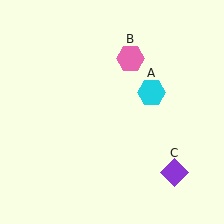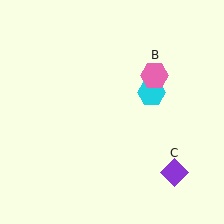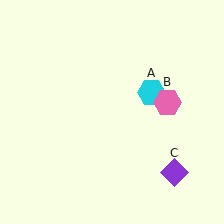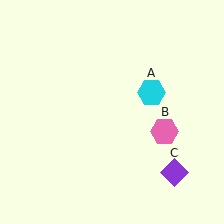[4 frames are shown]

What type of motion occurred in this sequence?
The pink hexagon (object B) rotated clockwise around the center of the scene.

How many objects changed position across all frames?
1 object changed position: pink hexagon (object B).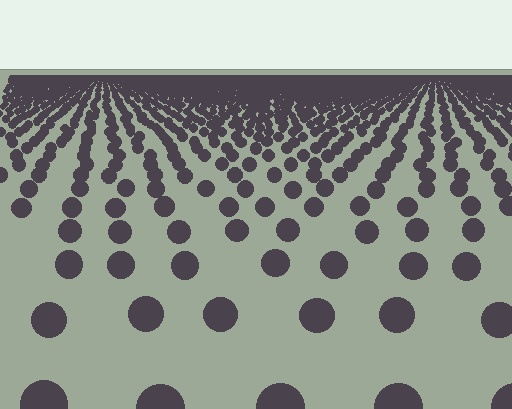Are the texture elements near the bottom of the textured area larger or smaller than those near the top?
Larger. Near the bottom, elements are closer to the viewer and appear at a bigger on-screen size.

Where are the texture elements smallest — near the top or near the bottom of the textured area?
Near the top.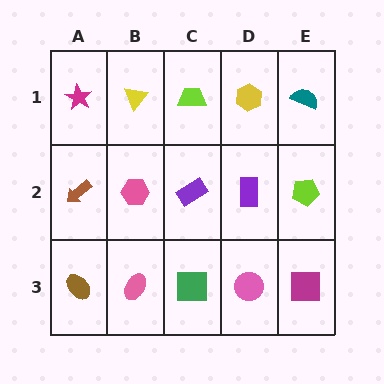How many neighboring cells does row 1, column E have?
2.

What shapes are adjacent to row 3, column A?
A brown arrow (row 2, column A), a pink ellipse (row 3, column B).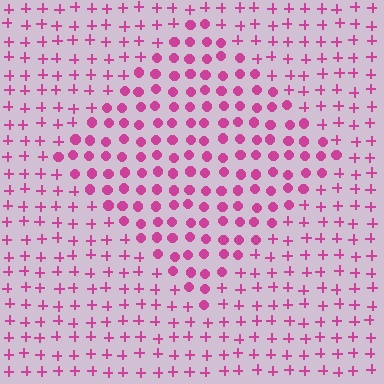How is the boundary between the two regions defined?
The boundary is defined by a change in element shape: circles inside vs. plus signs outside. All elements share the same color and spacing.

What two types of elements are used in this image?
The image uses circles inside the diamond region and plus signs outside it.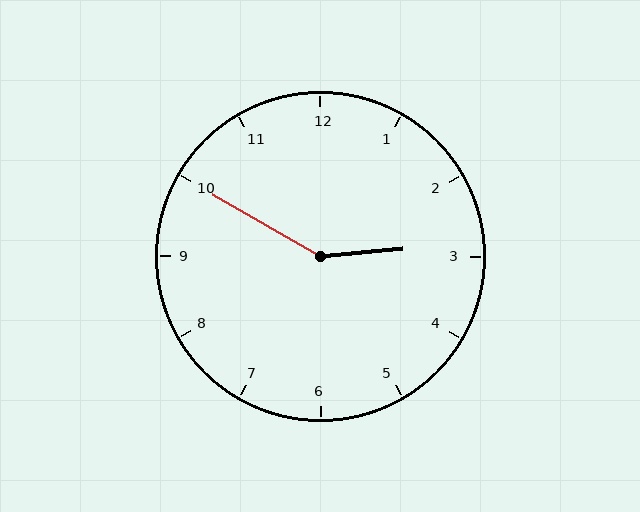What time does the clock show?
2:50.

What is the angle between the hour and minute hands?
Approximately 145 degrees.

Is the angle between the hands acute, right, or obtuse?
It is obtuse.